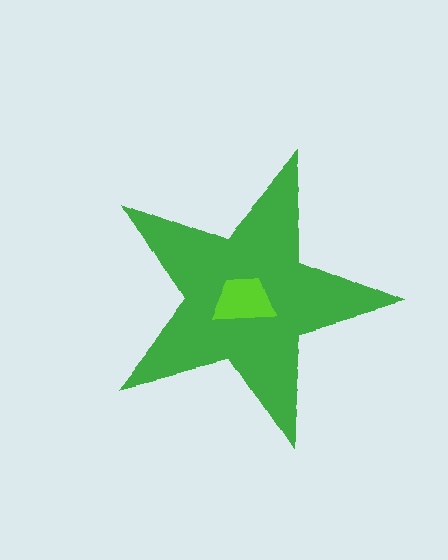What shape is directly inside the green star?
The lime trapezoid.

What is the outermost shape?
The green star.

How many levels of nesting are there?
2.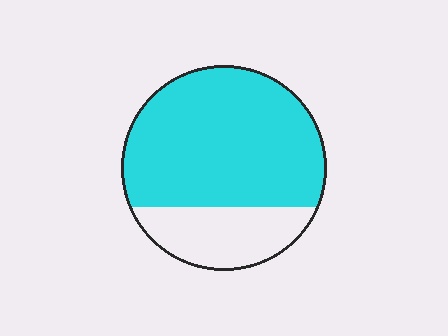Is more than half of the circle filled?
Yes.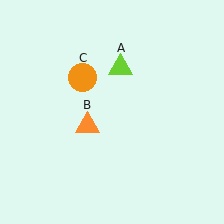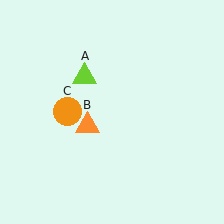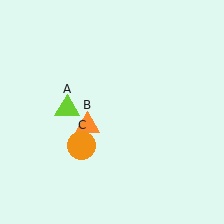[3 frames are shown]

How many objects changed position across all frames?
2 objects changed position: lime triangle (object A), orange circle (object C).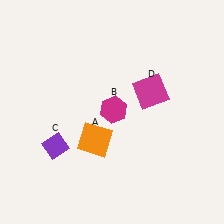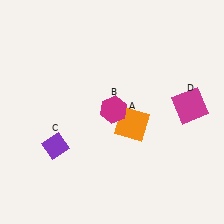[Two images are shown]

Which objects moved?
The objects that moved are: the orange square (A), the magenta square (D).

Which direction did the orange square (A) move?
The orange square (A) moved right.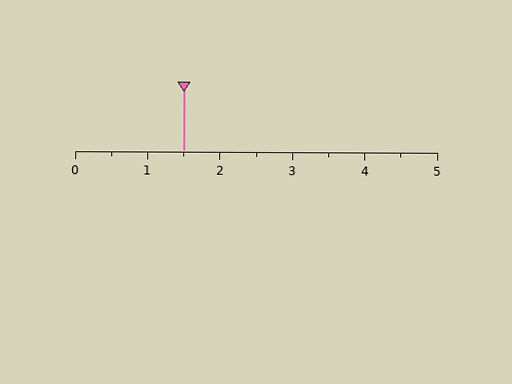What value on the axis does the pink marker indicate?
The marker indicates approximately 1.5.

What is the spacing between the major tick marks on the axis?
The major ticks are spaced 1 apart.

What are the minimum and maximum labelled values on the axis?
The axis runs from 0 to 5.